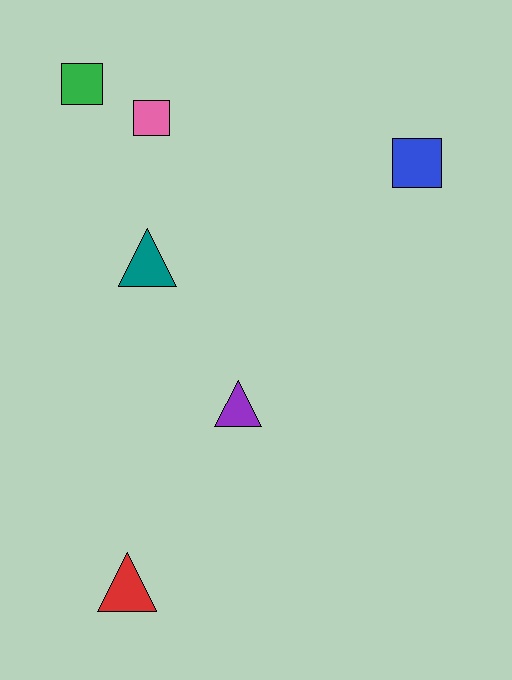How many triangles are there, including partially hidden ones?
There are 3 triangles.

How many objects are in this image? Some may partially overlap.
There are 6 objects.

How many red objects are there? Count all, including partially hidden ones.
There is 1 red object.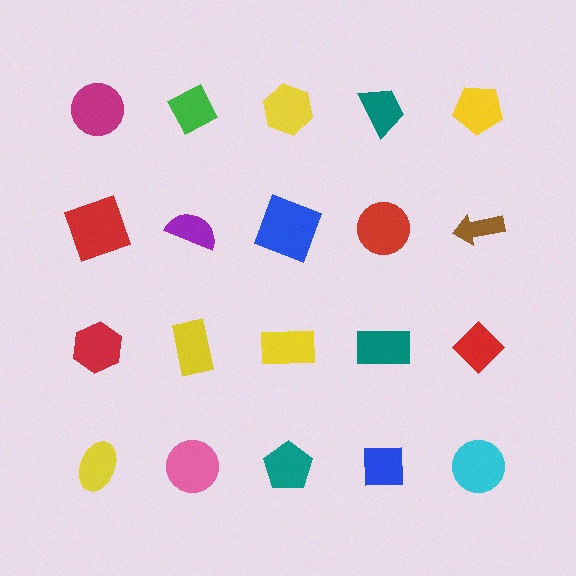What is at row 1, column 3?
A yellow hexagon.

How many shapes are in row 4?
5 shapes.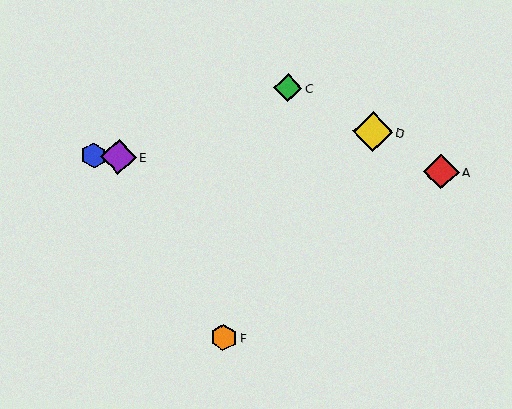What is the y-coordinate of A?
Object A is at y≈171.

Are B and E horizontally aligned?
Yes, both are at y≈156.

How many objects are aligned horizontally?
3 objects (A, B, E) are aligned horizontally.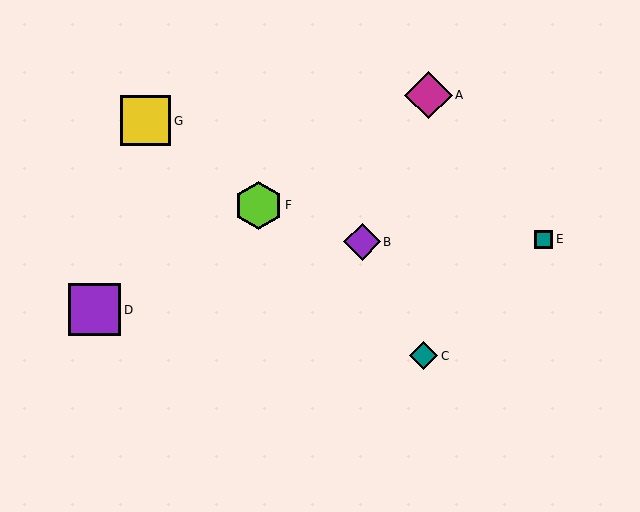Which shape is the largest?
The purple square (labeled D) is the largest.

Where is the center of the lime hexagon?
The center of the lime hexagon is at (258, 205).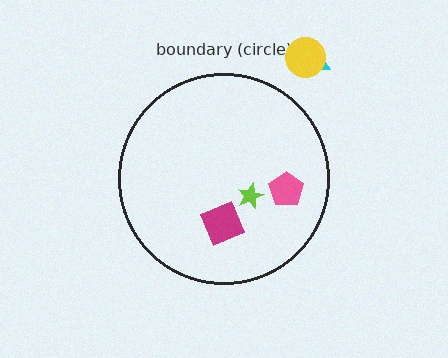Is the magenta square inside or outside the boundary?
Inside.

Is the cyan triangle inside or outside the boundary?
Outside.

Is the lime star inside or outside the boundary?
Inside.